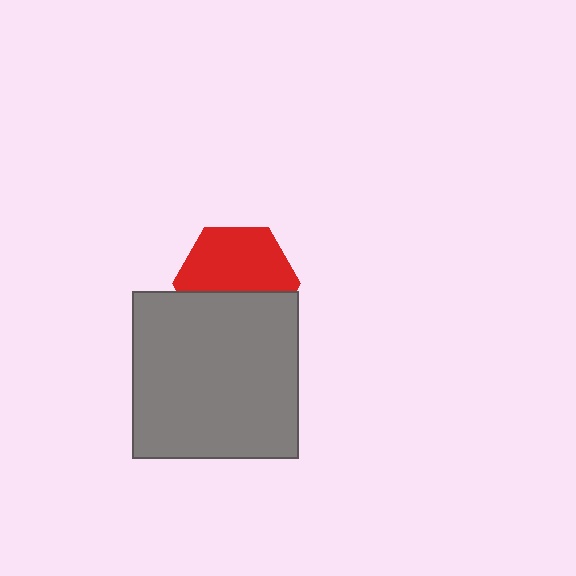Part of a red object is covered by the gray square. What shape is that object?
It is a hexagon.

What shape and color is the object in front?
The object in front is a gray square.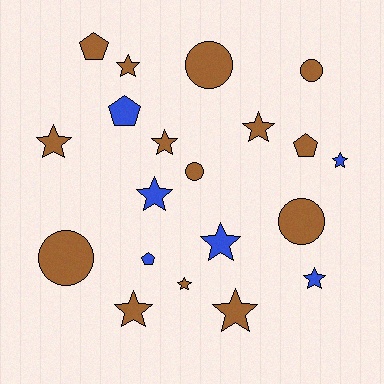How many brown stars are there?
There are 7 brown stars.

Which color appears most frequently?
Brown, with 14 objects.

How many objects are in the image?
There are 20 objects.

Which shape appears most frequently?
Star, with 11 objects.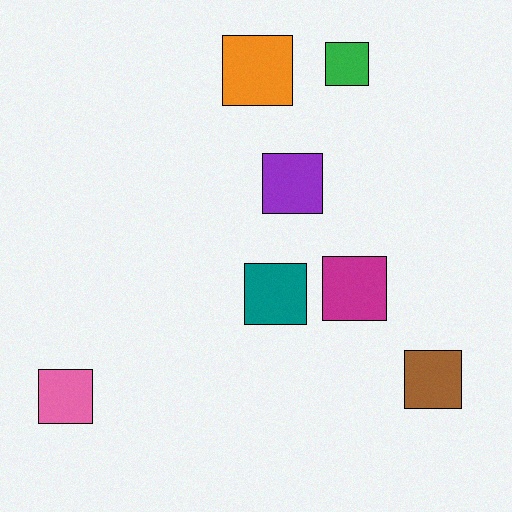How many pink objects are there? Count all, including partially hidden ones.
There is 1 pink object.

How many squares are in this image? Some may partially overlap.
There are 7 squares.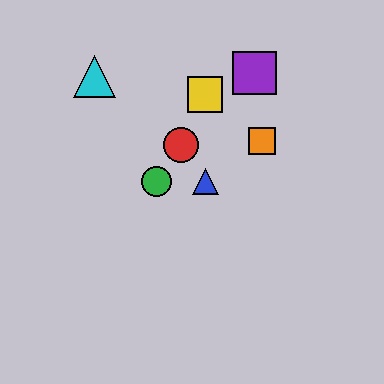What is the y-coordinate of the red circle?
The red circle is at y≈145.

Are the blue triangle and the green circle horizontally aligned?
Yes, both are at y≈182.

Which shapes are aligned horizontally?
The blue triangle, the green circle are aligned horizontally.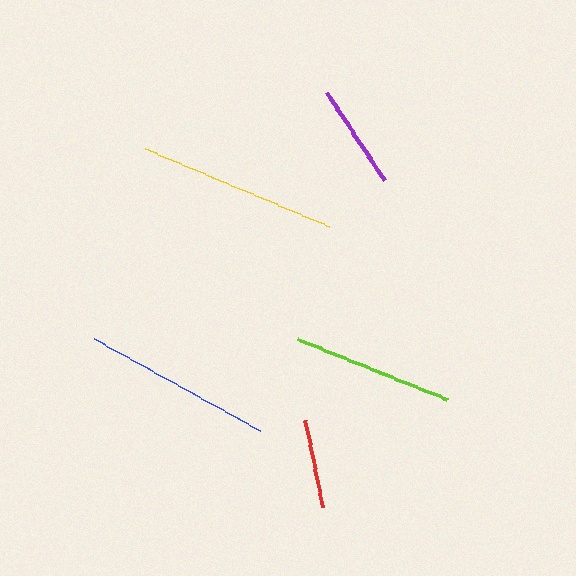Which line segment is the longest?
The yellow line is the longest at approximately 201 pixels.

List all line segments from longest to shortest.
From longest to shortest: yellow, blue, lime, purple, red.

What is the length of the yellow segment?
The yellow segment is approximately 201 pixels long.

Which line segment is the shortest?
The red line is the shortest at approximately 88 pixels.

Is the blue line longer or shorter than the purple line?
The blue line is longer than the purple line.